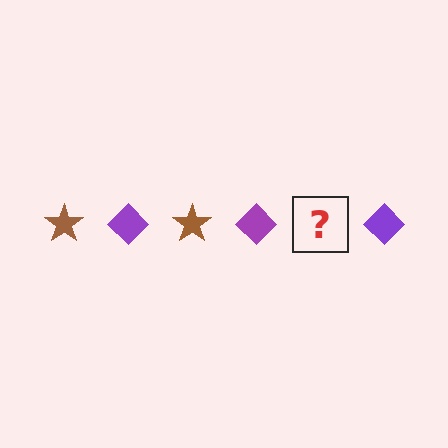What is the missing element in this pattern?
The missing element is a brown star.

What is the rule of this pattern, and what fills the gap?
The rule is that the pattern alternates between brown star and purple diamond. The gap should be filled with a brown star.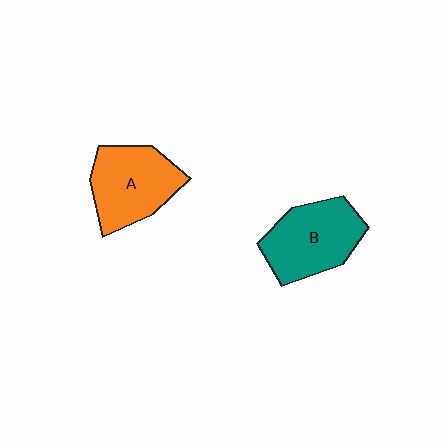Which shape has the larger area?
Shape B (teal).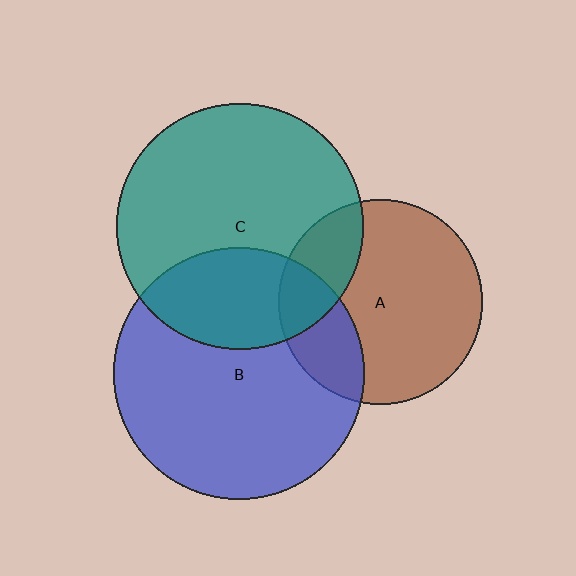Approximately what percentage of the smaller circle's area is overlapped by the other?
Approximately 25%.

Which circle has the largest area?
Circle B (blue).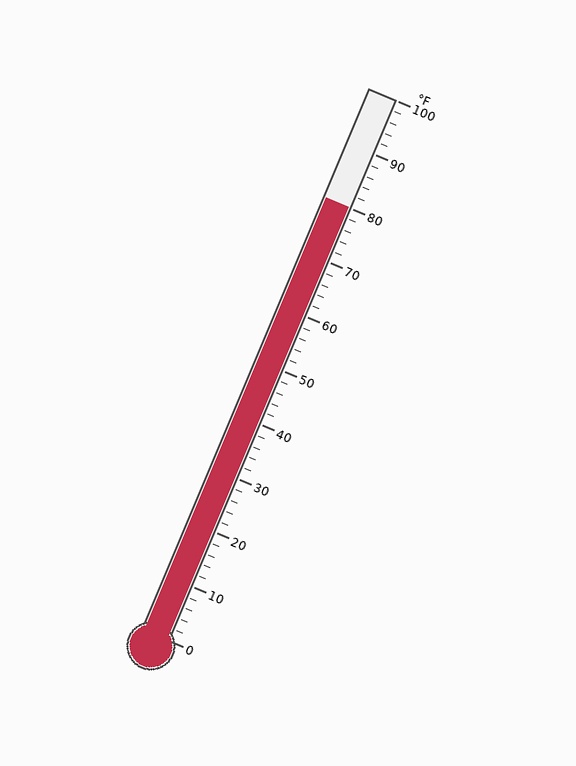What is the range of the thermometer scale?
The thermometer scale ranges from 0°F to 100°F.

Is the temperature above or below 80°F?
The temperature is at 80°F.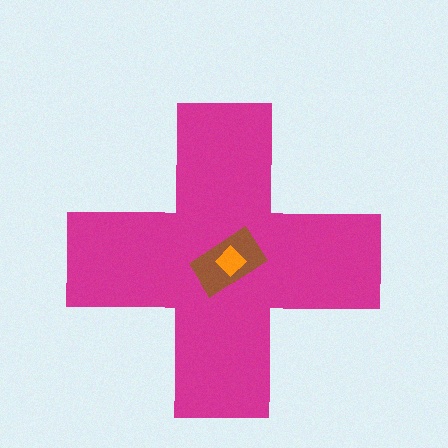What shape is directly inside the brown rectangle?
The orange diamond.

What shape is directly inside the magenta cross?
The brown rectangle.